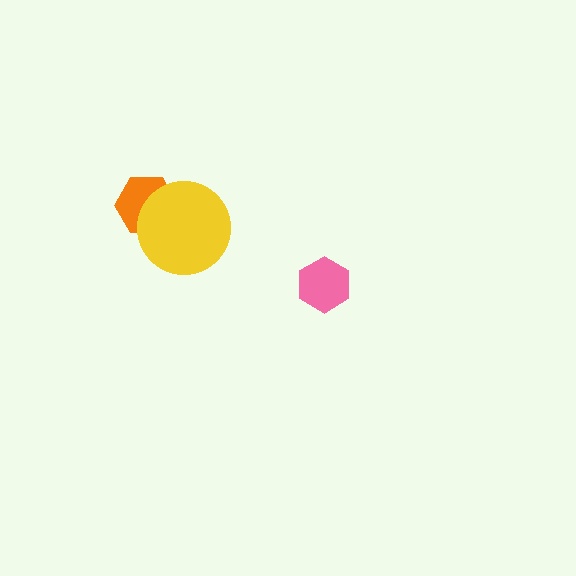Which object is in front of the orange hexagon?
The yellow circle is in front of the orange hexagon.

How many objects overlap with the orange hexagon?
1 object overlaps with the orange hexagon.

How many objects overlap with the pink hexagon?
0 objects overlap with the pink hexagon.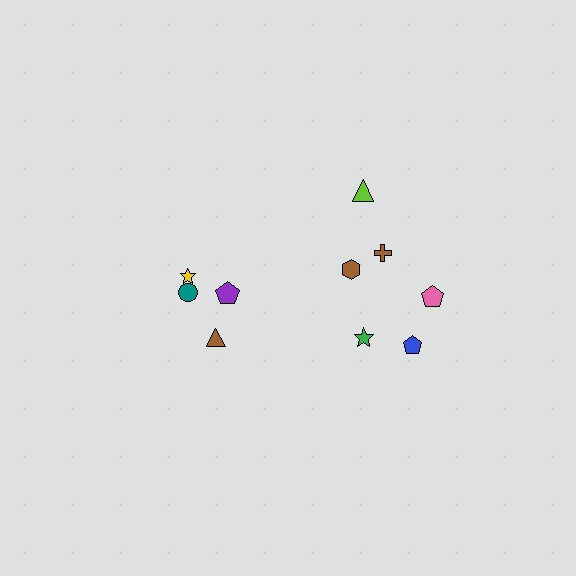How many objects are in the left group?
There are 4 objects.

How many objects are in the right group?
There are 6 objects.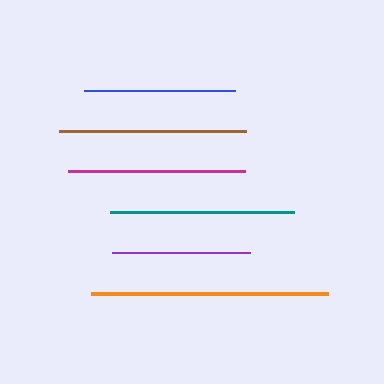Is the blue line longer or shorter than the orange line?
The orange line is longer than the blue line.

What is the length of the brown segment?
The brown segment is approximately 187 pixels long.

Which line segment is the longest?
The orange line is the longest at approximately 237 pixels.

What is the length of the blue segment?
The blue segment is approximately 151 pixels long.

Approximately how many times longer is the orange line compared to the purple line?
The orange line is approximately 1.7 times the length of the purple line.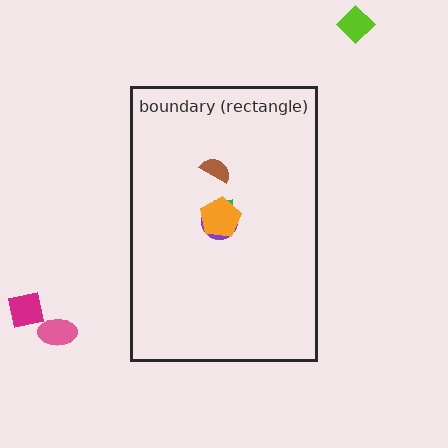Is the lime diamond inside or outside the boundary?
Outside.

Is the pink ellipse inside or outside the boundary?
Outside.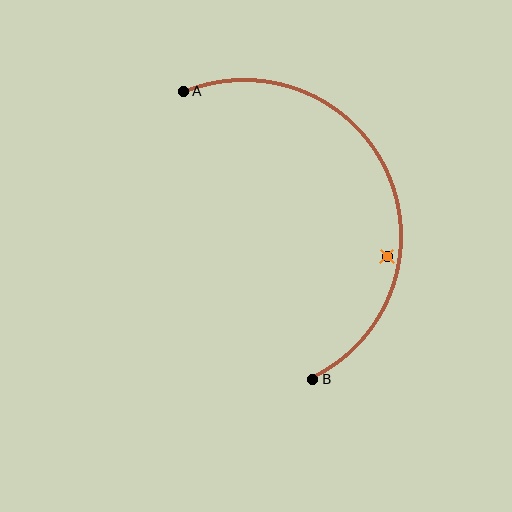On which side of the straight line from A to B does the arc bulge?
The arc bulges to the right of the straight line connecting A and B.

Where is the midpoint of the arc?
The arc midpoint is the point on the curve farthest from the straight line joining A and B. It sits to the right of that line.